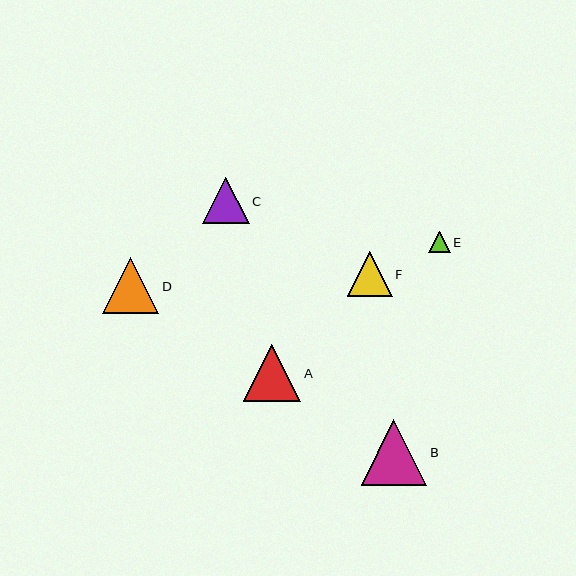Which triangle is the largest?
Triangle B is the largest with a size of approximately 66 pixels.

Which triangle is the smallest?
Triangle E is the smallest with a size of approximately 21 pixels.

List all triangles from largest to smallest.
From largest to smallest: B, A, D, C, F, E.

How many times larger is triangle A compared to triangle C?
Triangle A is approximately 1.2 times the size of triangle C.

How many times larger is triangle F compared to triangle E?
Triangle F is approximately 2.1 times the size of triangle E.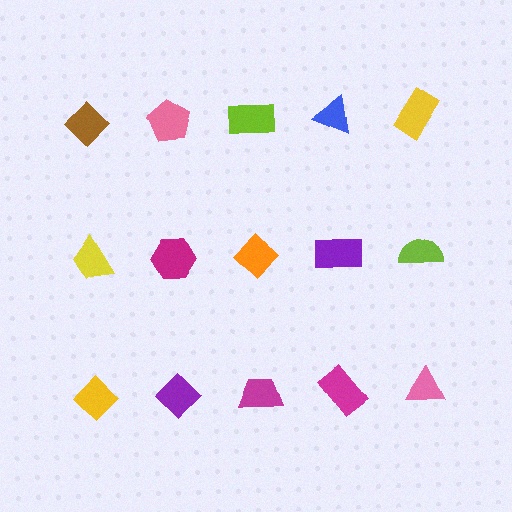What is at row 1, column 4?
A blue triangle.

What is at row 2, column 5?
A lime semicircle.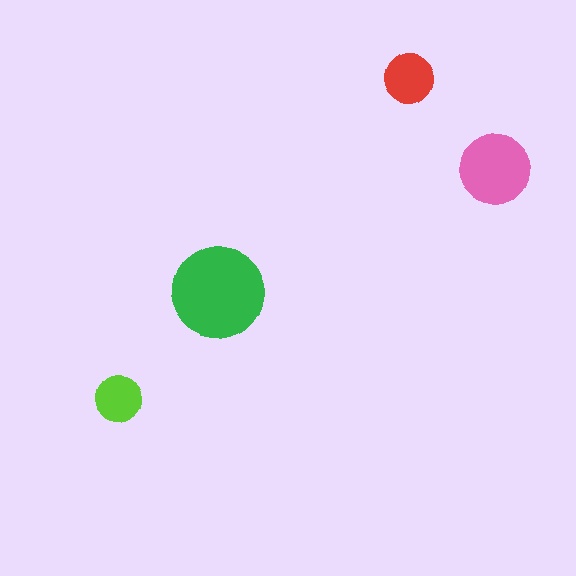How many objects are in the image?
There are 4 objects in the image.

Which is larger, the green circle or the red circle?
The green one.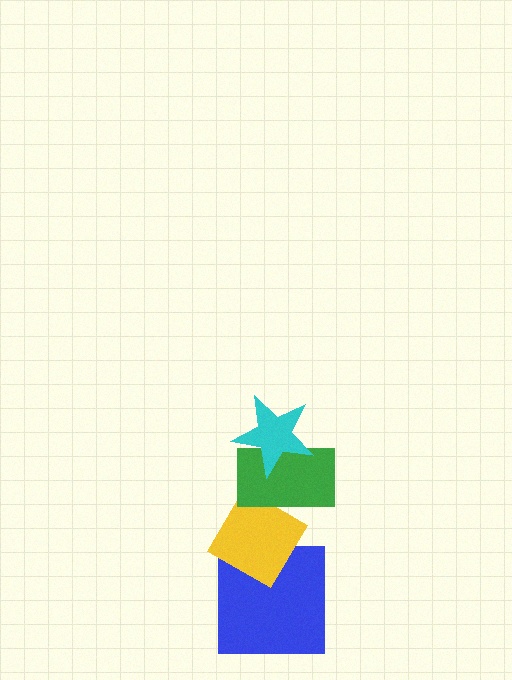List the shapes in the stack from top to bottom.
From top to bottom: the cyan star, the green rectangle, the yellow diamond, the blue square.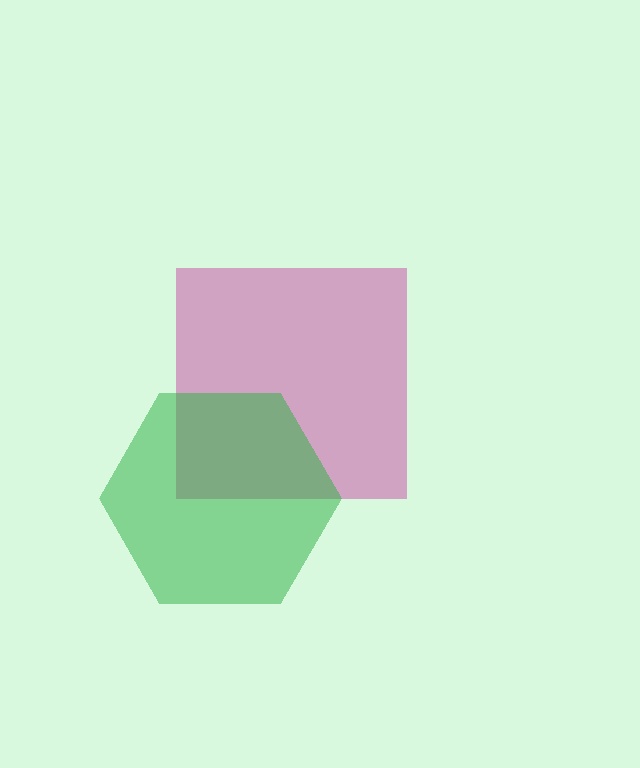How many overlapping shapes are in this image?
There are 2 overlapping shapes in the image.